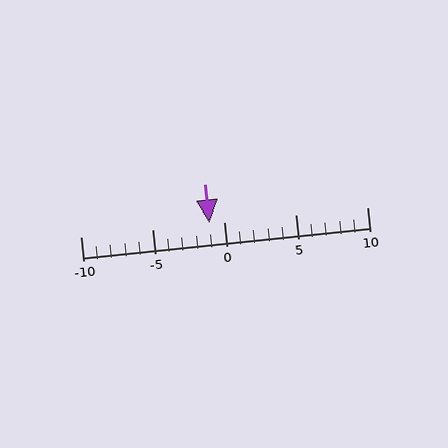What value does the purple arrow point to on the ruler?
The purple arrow points to approximately -1.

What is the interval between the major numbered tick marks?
The major tick marks are spaced 5 units apart.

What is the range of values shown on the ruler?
The ruler shows values from -10 to 10.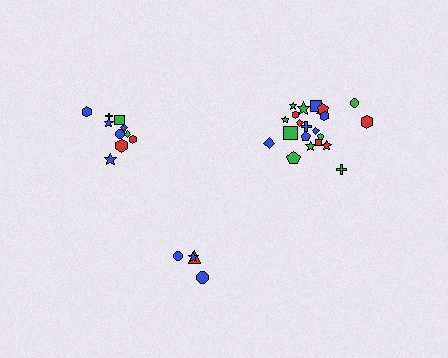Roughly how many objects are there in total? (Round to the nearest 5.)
Roughly 35 objects in total.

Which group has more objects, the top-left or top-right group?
The top-right group.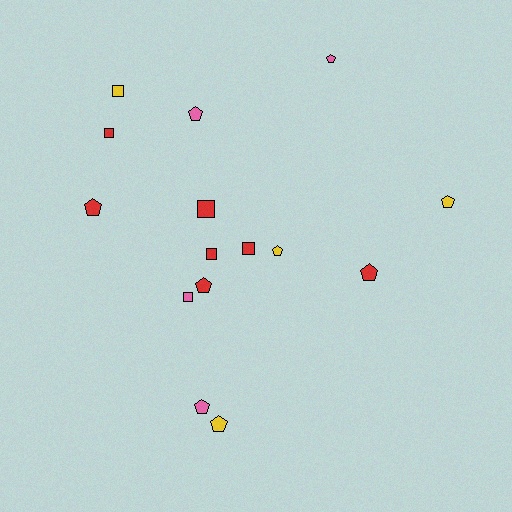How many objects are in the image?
There are 15 objects.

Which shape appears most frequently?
Pentagon, with 9 objects.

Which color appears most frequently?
Red, with 7 objects.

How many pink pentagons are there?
There are 3 pink pentagons.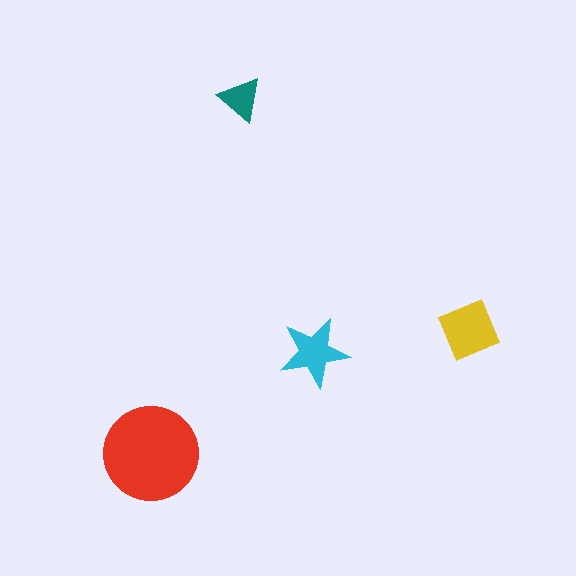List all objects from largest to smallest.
The red circle, the yellow diamond, the cyan star, the teal triangle.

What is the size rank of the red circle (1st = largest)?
1st.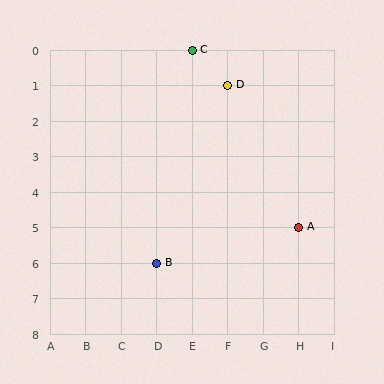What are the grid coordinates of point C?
Point C is at grid coordinates (E, 0).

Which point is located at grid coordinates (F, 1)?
Point D is at (F, 1).